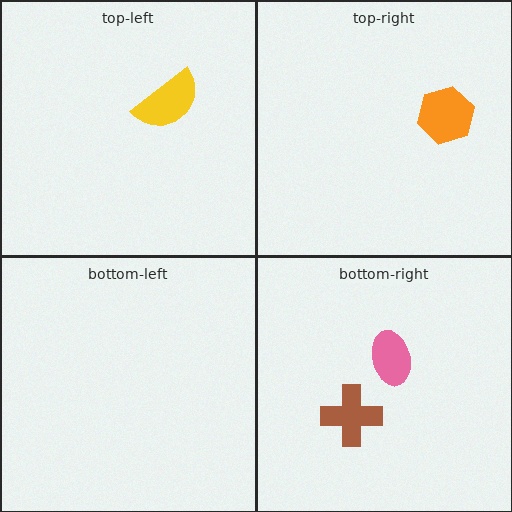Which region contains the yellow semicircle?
The top-left region.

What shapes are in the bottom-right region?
The pink ellipse, the brown cross.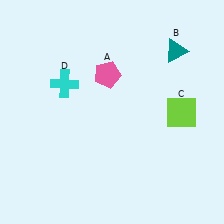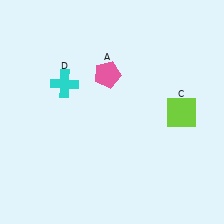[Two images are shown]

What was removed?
The teal triangle (B) was removed in Image 2.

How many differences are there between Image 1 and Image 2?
There is 1 difference between the two images.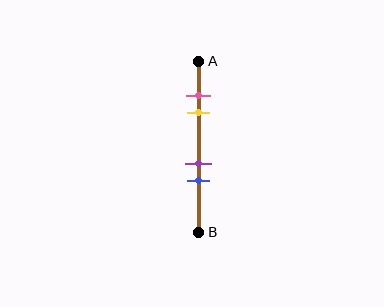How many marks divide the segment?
There are 4 marks dividing the segment.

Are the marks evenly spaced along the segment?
No, the marks are not evenly spaced.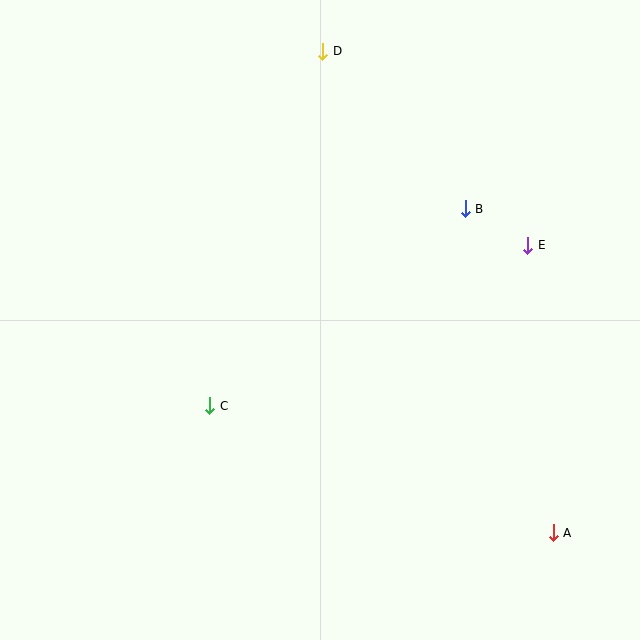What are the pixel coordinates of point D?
Point D is at (323, 51).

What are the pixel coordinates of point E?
Point E is at (527, 245).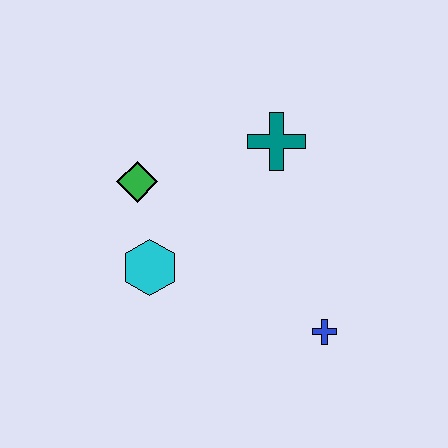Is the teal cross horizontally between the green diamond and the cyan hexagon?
No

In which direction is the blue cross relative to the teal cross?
The blue cross is below the teal cross.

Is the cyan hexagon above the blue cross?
Yes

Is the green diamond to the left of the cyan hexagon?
Yes